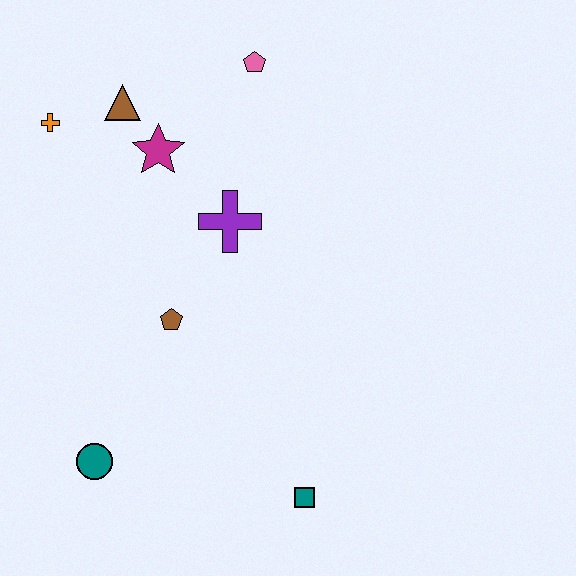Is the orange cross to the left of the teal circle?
Yes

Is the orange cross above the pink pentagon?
No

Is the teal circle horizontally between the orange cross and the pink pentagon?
Yes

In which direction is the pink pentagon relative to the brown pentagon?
The pink pentagon is above the brown pentagon.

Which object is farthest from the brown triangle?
The teal square is farthest from the brown triangle.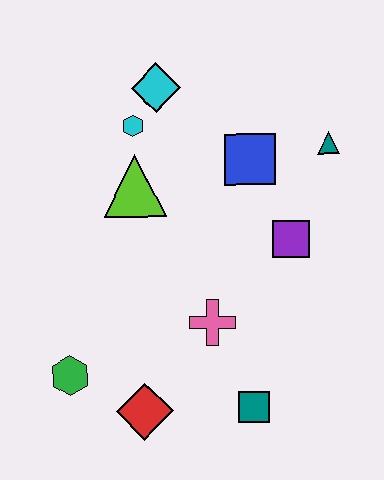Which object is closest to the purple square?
The blue square is closest to the purple square.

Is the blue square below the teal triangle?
Yes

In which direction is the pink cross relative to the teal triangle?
The pink cross is below the teal triangle.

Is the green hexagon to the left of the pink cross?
Yes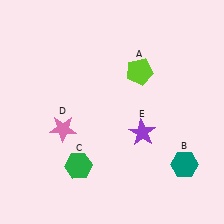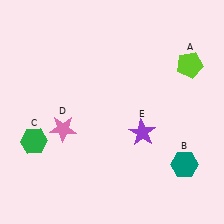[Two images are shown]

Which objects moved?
The objects that moved are: the lime pentagon (A), the green hexagon (C).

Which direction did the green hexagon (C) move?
The green hexagon (C) moved left.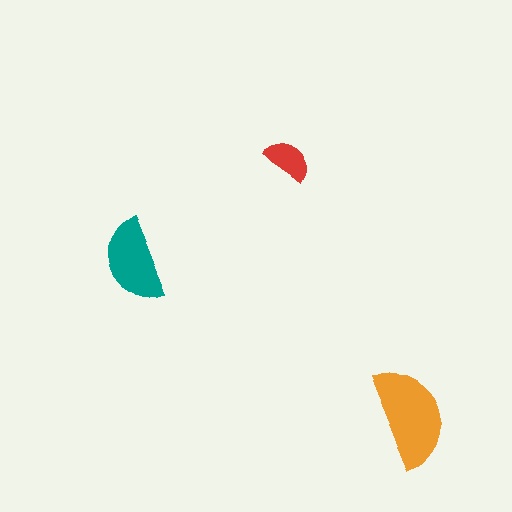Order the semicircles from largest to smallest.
the orange one, the teal one, the red one.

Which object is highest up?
The red semicircle is topmost.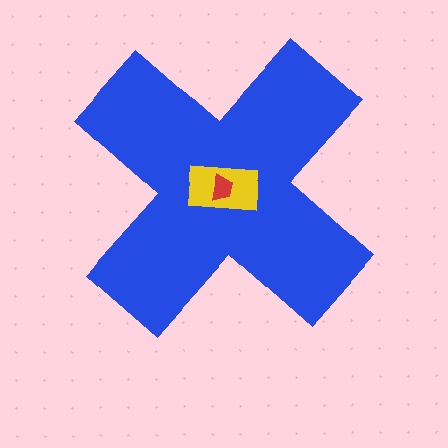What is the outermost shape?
The blue cross.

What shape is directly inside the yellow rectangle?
The red trapezoid.